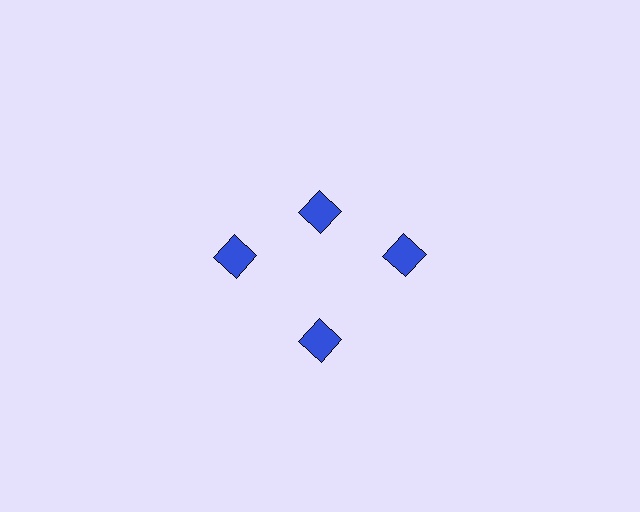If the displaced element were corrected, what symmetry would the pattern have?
It would have 4-fold rotational symmetry — the pattern would map onto itself every 90 degrees.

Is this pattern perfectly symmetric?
No. The 4 blue diamonds are arranged in a ring, but one element near the 12 o'clock position is pulled inward toward the center, breaking the 4-fold rotational symmetry.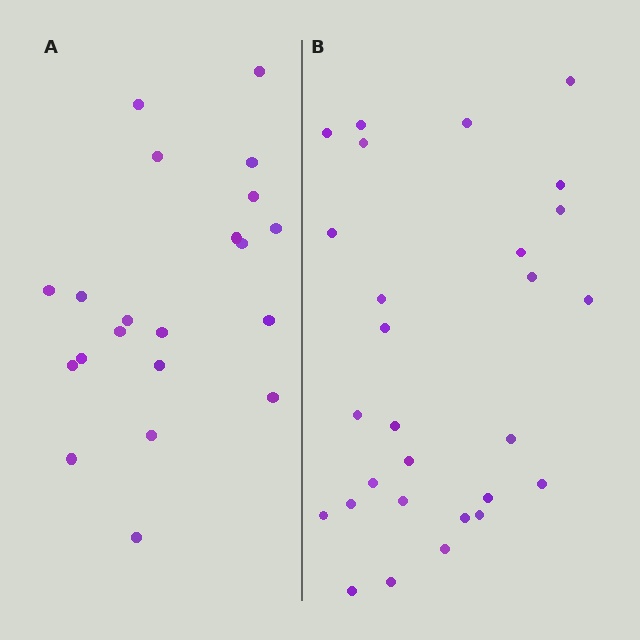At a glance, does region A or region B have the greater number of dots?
Region B (the right region) has more dots.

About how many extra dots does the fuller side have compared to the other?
Region B has roughly 8 or so more dots than region A.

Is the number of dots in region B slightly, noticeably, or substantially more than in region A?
Region B has noticeably more, but not dramatically so. The ratio is roughly 1.3 to 1.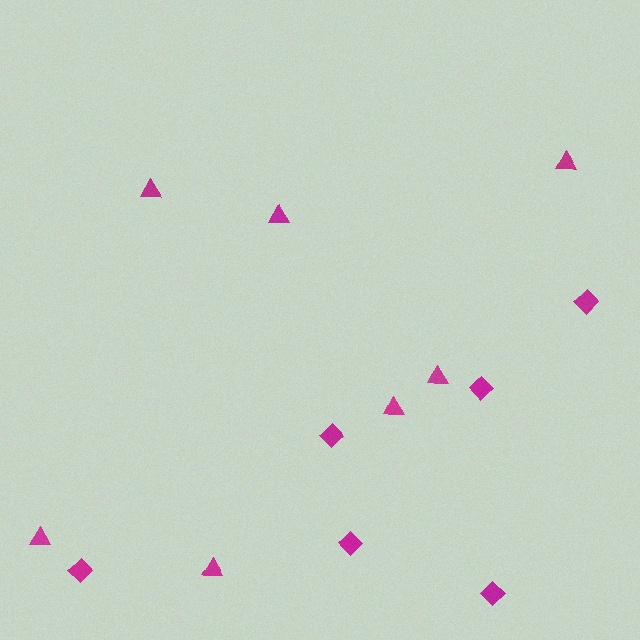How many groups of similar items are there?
There are 2 groups: one group of diamonds (6) and one group of triangles (7).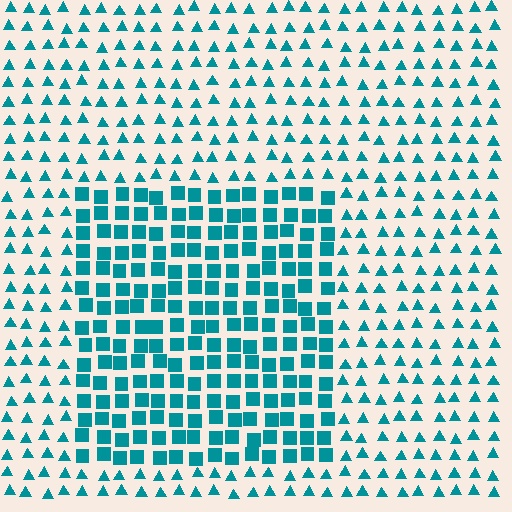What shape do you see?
I see a rectangle.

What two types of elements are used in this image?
The image uses squares inside the rectangle region and triangles outside it.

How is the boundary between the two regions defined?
The boundary is defined by a change in element shape: squares inside vs. triangles outside. All elements share the same color and spacing.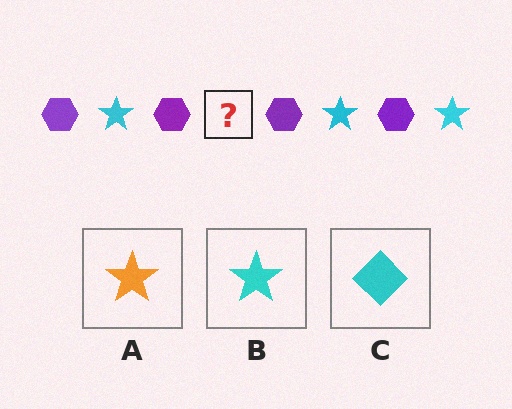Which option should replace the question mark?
Option B.